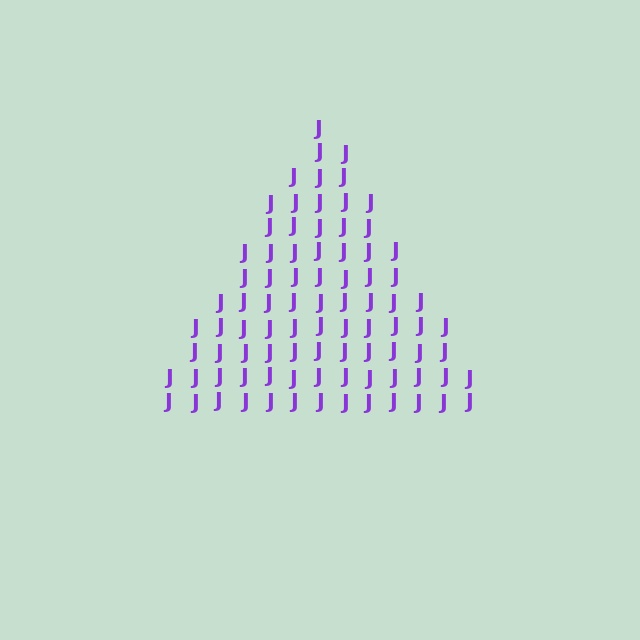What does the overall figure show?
The overall figure shows a triangle.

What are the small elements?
The small elements are letter J's.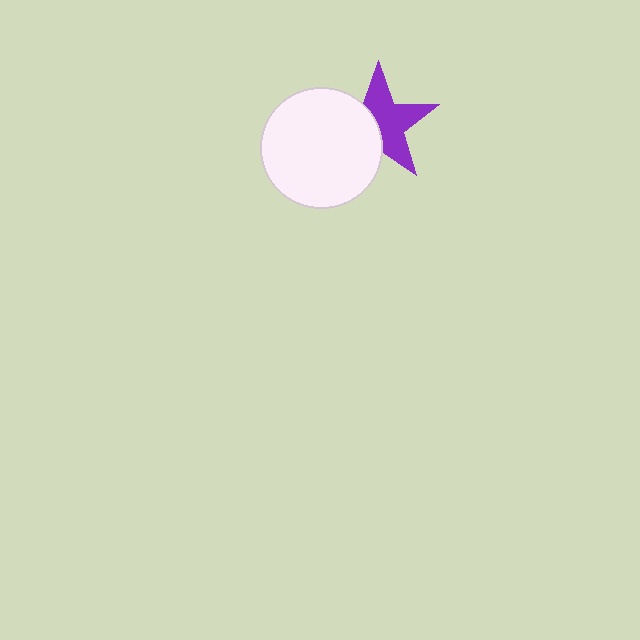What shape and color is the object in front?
The object in front is a white circle.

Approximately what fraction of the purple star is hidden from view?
Roughly 41% of the purple star is hidden behind the white circle.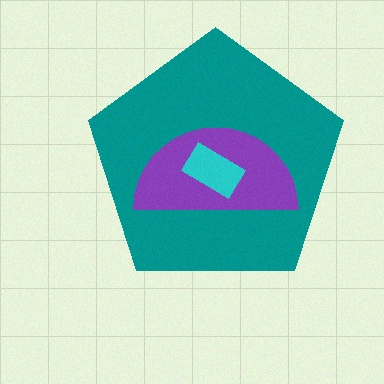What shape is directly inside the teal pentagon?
The purple semicircle.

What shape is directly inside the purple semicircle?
The cyan rectangle.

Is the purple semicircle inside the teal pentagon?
Yes.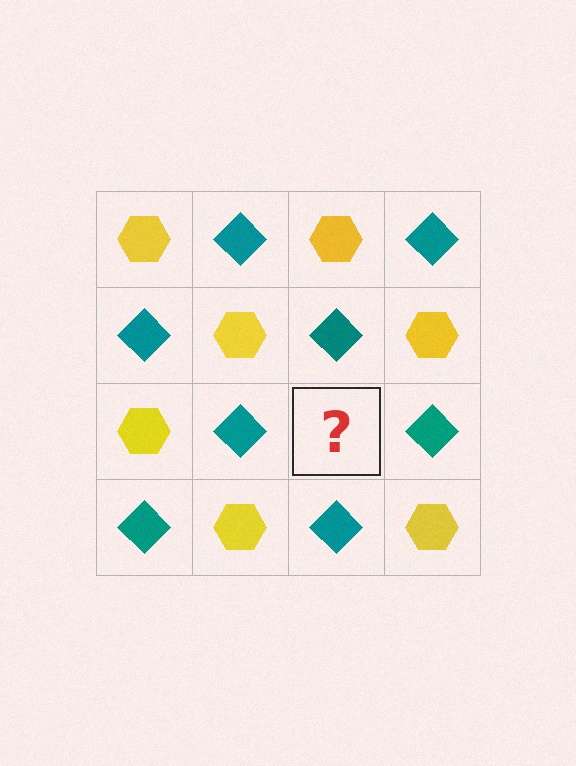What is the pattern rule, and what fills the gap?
The rule is that it alternates yellow hexagon and teal diamond in a checkerboard pattern. The gap should be filled with a yellow hexagon.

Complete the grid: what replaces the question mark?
The question mark should be replaced with a yellow hexagon.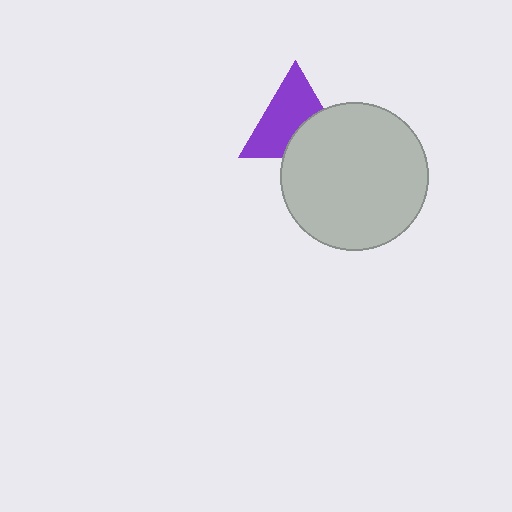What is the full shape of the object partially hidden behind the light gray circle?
The partially hidden object is a purple triangle.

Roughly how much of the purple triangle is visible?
About half of it is visible (roughly 64%).